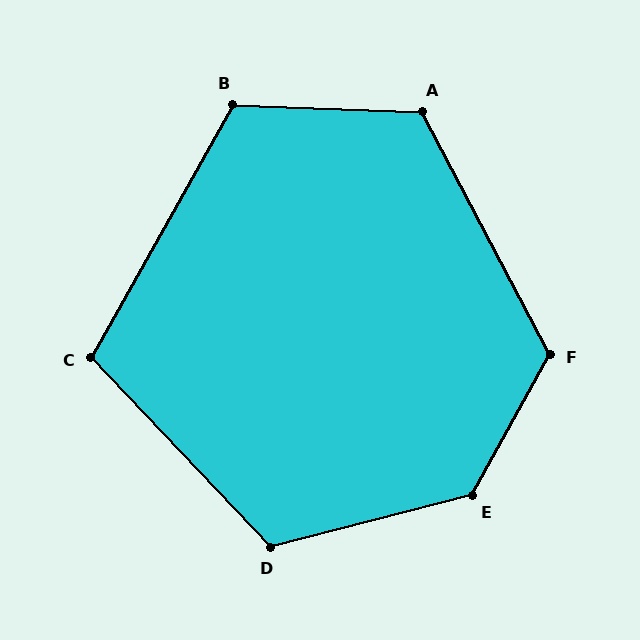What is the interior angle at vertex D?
Approximately 119 degrees (obtuse).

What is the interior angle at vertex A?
Approximately 120 degrees (obtuse).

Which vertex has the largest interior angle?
E, at approximately 133 degrees.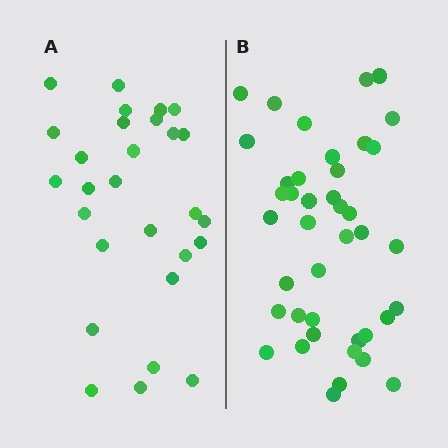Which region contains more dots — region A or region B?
Region B (the right region) has more dots.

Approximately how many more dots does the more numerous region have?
Region B has approximately 15 more dots than region A.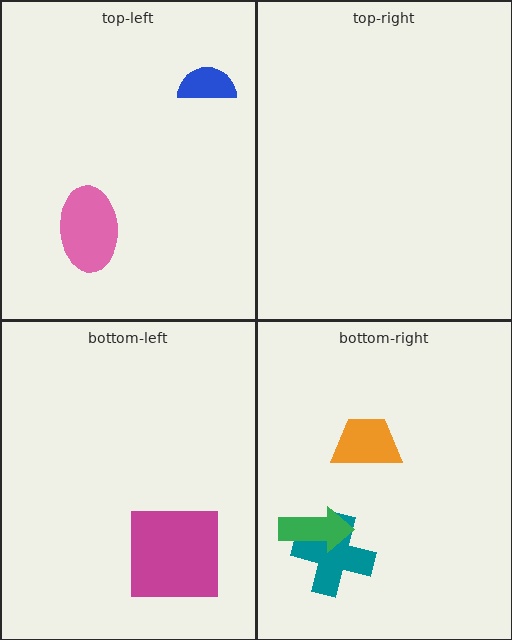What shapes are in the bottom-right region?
The teal cross, the green arrow, the orange trapezoid.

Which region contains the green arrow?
The bottom-right region.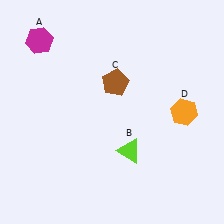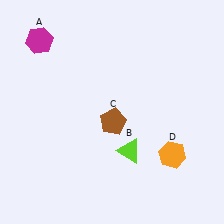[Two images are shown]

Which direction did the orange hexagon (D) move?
The orange hexagon (D) moved down.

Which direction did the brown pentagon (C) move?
The brown pentagon (C) moved down.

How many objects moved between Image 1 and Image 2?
2 objects moved between the two images.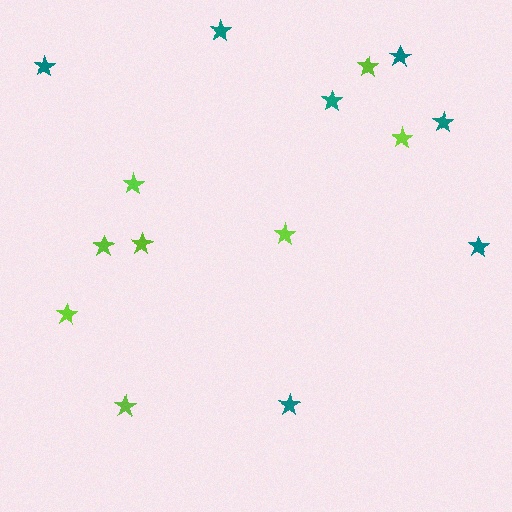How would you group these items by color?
There are 2 groups: one group of lime stars (8) and one group of teal stars (7).